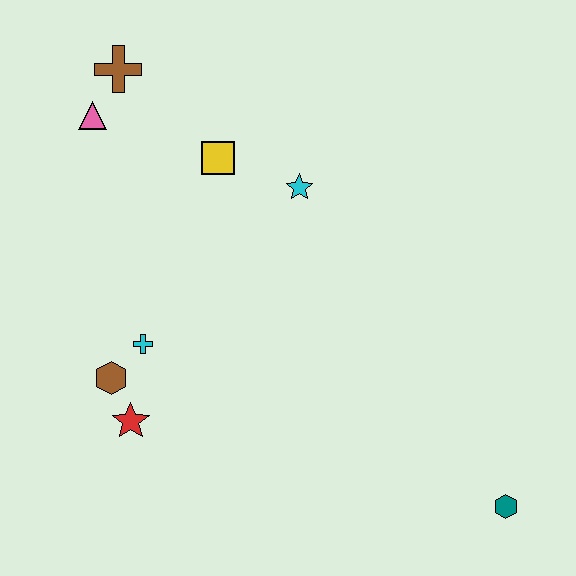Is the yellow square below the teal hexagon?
No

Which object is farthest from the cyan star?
The teal hexagon is farthest from the cyan star.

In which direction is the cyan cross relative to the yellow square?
The cyan cross is below the yellow square.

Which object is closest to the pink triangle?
The brown cross is closest to the pink triangle.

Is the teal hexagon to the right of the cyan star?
Yes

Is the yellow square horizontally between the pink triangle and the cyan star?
Yes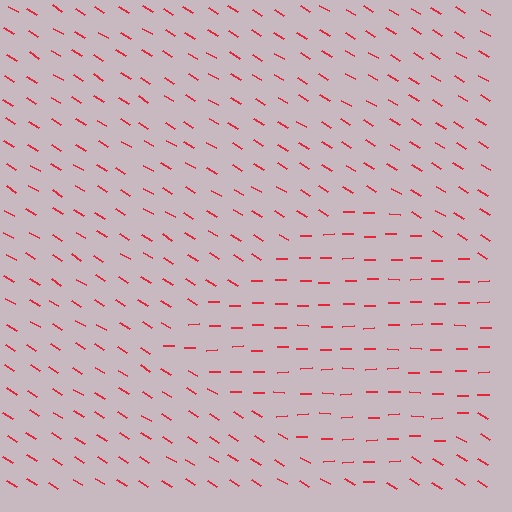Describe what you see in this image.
The image is filled with small red line segments. A diamond region in the image has lines oriented differently from the surrounding lines, creating a visible texture boundary.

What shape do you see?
I see a diamond.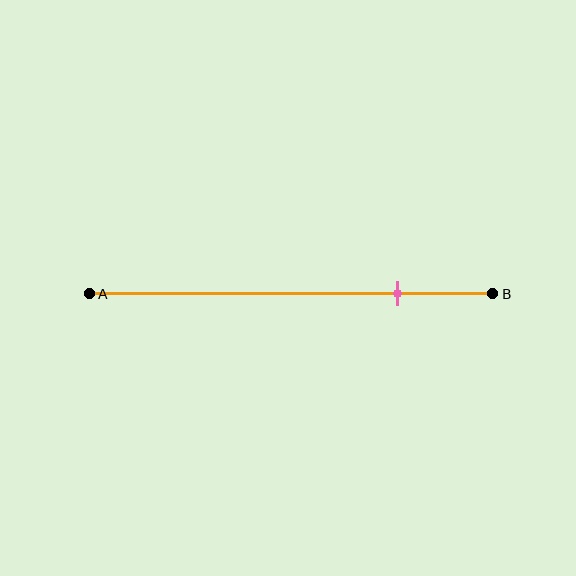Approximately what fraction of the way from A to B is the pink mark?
The pink mark is approximately 75% of the way from A to B.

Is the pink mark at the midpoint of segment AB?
No, the mark is at about 75% from A, not at the 50% midpoint.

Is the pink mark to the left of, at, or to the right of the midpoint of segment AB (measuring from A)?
The pink mark is to the right of the midpoint of segment AB.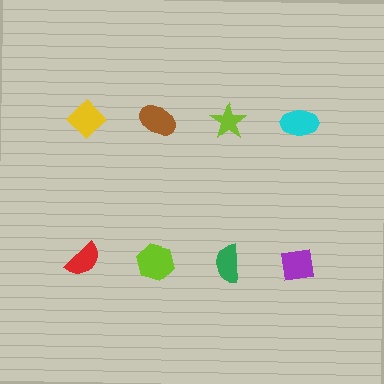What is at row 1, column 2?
A brown ellipse.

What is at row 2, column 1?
A red semicircle.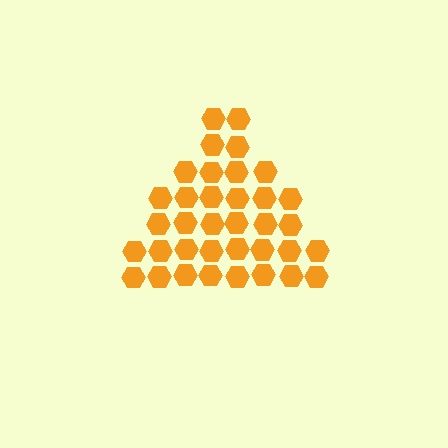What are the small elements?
The small elements are hexagons.